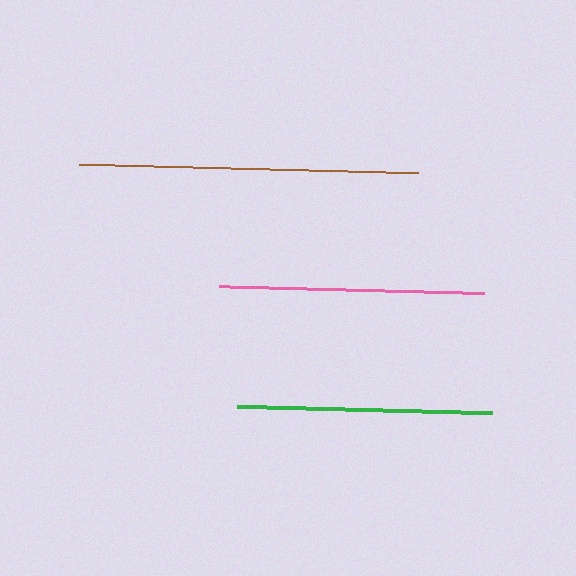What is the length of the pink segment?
The pink segment is approximately 265 pixels long.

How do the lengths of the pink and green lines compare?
The pink and green lines are approximately the same length.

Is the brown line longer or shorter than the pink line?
The brown line is longer than the pink line.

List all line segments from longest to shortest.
From longest to shortest: brown, pink, green.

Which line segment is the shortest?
The green line is the shortest at approximately 255 pixels.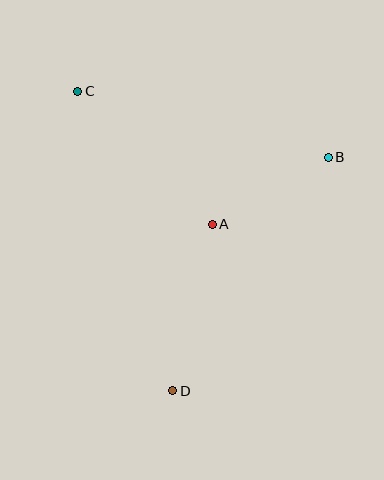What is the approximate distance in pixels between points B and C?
The distance between B and C is approximately 259 pixels.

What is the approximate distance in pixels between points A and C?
The distance between A and C is approximately 189 pixels.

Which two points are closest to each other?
Points A and B are closest to each other.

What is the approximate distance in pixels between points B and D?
The distance between B and D is approximately 280 pixels.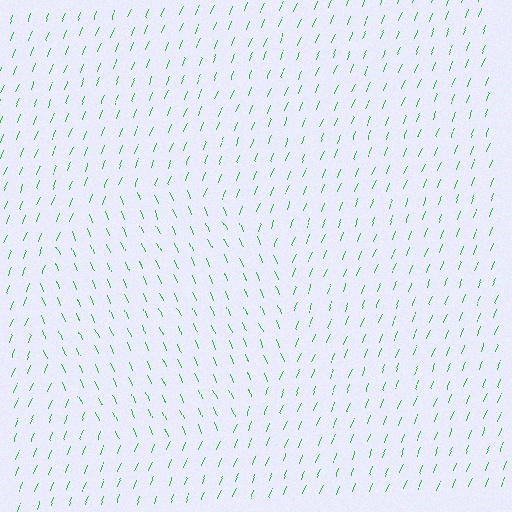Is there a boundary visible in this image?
Yes, there is a texture boundary formed by a change in line orientation.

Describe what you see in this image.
The image is filled with small green line segments. A circle region in the image has lines oriented differently from the surrounding lines, creating a visible texture boundary.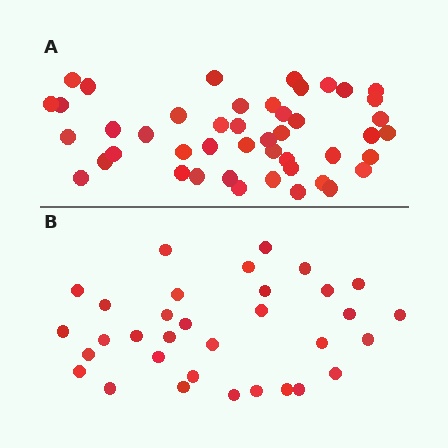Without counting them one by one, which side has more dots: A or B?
Region A (the top region) has more dots.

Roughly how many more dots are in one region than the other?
Region A has approximately 15 more dots than region B.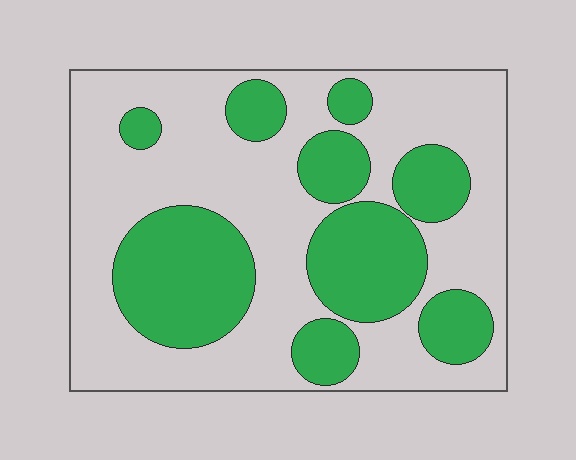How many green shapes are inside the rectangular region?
9.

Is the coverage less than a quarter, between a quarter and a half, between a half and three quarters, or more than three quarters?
Between a quarter and a half.